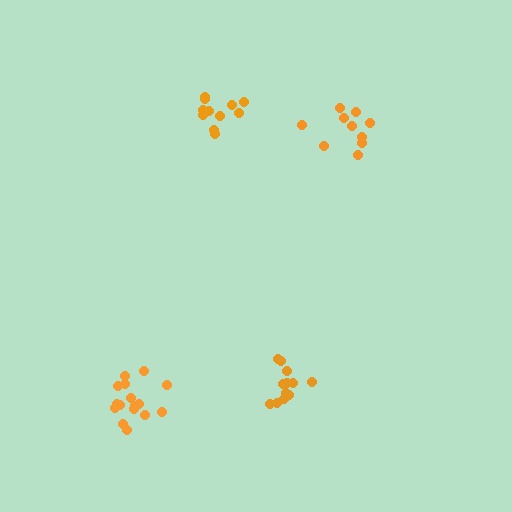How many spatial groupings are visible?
There are 4 spatial groupings.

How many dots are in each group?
Group 1: 11 dots, Group 2: 12 dots, Group 3: 16 dots, Group 4: 10 dots (49 total).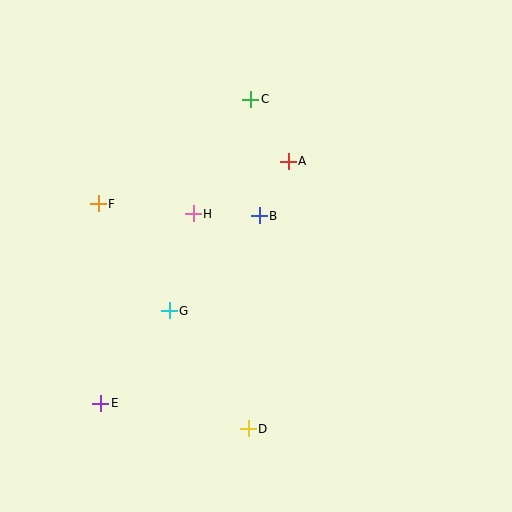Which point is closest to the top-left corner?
Point F is closest to the top-left corner.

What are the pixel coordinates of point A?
Point A is at (288, 161).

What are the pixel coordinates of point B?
Point B is at (259, 216).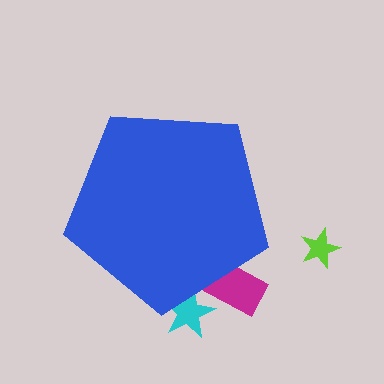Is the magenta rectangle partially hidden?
Yes, the magenta rectangle is partially hidden behind the blue pentagon.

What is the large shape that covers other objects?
A blue pentagon.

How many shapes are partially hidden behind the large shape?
2 shapes are partially hidden.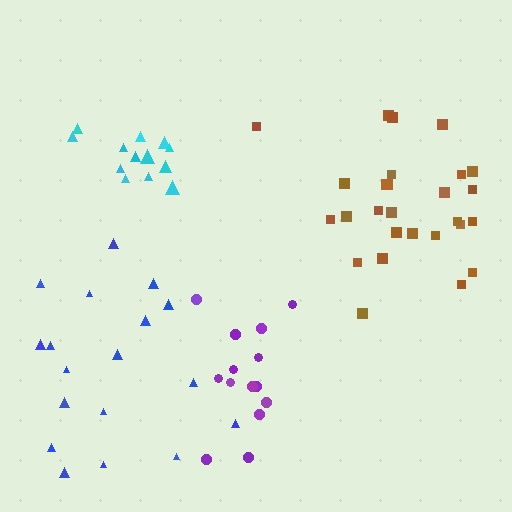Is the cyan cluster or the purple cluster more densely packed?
Cyan.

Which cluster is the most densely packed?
Cyan.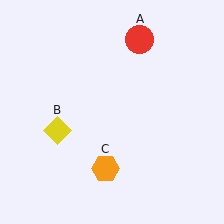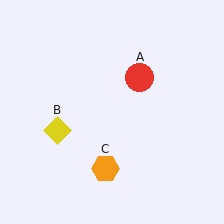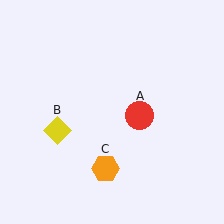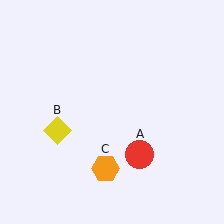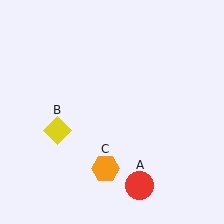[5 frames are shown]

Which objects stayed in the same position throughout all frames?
Yellow diamond (object B) and orange hexagon (object C) remained stationary.